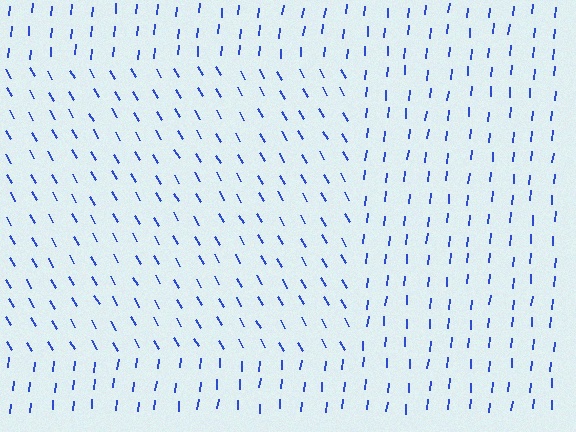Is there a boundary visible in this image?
Yes, there is a texture boundary formed by a change in line orientation.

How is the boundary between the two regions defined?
The boundary is defined purely by a change in line orientation (approximately 36 degrees difference). All lines are the same color and thickness.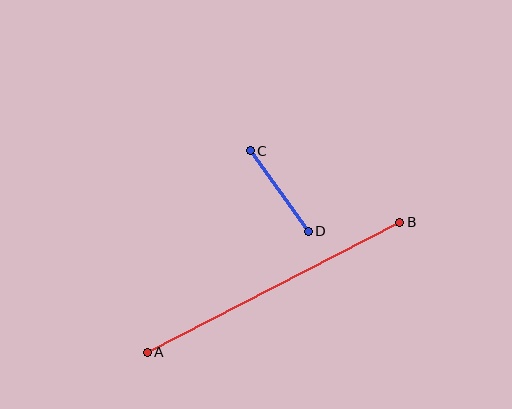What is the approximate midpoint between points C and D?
The midpoint is at approximately (279, 191) pixels.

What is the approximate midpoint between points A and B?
The midpoint is at approximately (274, 287) pixels.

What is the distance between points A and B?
The distance is approximately 284 pixels.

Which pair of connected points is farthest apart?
Points A and B are farthest apart.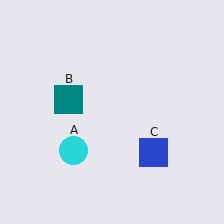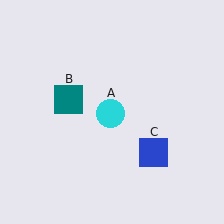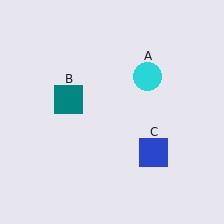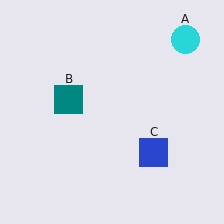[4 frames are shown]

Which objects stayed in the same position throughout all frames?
Teal square (object B) and blue square (object C) remained stationary.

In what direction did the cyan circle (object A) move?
The cyan circle (object A) moved up and to the right.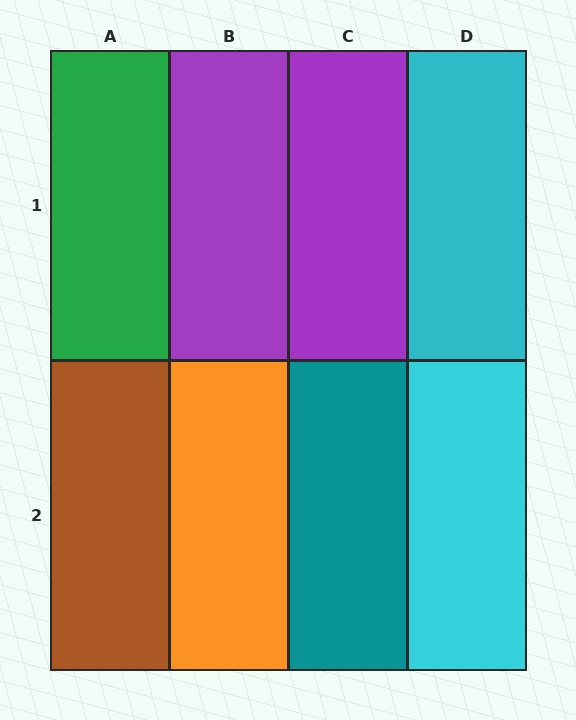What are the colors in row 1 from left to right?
Green, purple, purple, cyan.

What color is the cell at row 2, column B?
Orange.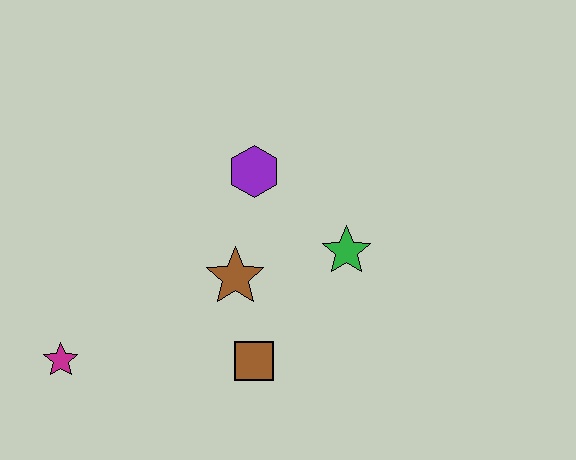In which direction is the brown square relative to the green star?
The brown square is below the green star.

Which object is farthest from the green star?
The magenta star is farthest from the green star.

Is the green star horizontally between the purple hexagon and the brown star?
No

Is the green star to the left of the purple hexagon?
No